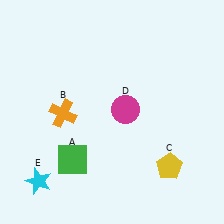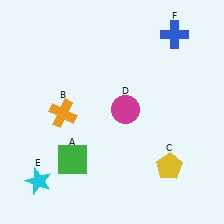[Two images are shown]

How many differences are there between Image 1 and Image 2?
There is 1 difference between the two images.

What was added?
A blue cross (F) was added in Image 2.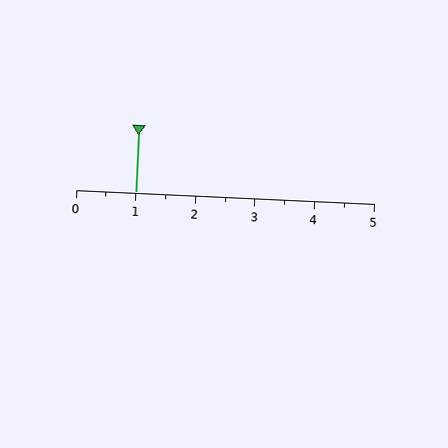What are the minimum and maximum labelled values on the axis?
The axis runs from 0 to 5.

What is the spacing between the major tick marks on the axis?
The major ticks are spaced 1 apart.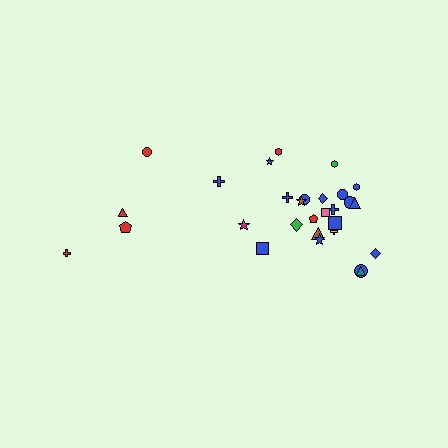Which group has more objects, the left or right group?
The right group.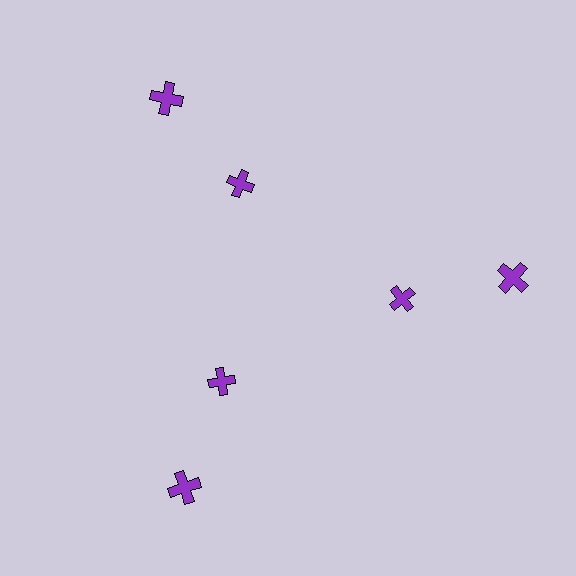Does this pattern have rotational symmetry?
Yes, this pattern has 3-fold rotational symmetry. It looks the same after rotating 120 degrees around the center.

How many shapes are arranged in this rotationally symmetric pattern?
There are 6 shapes, arranged in 3 groups of 2.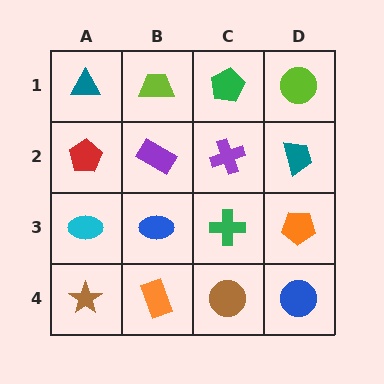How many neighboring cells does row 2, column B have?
4.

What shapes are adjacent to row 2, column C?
A green pentagon (row 1, column C), a green cross (row 3, column C), a purple rectangle (row 2, column B), a teal trapezoid (row 2, column D).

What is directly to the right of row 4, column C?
A blue circle.